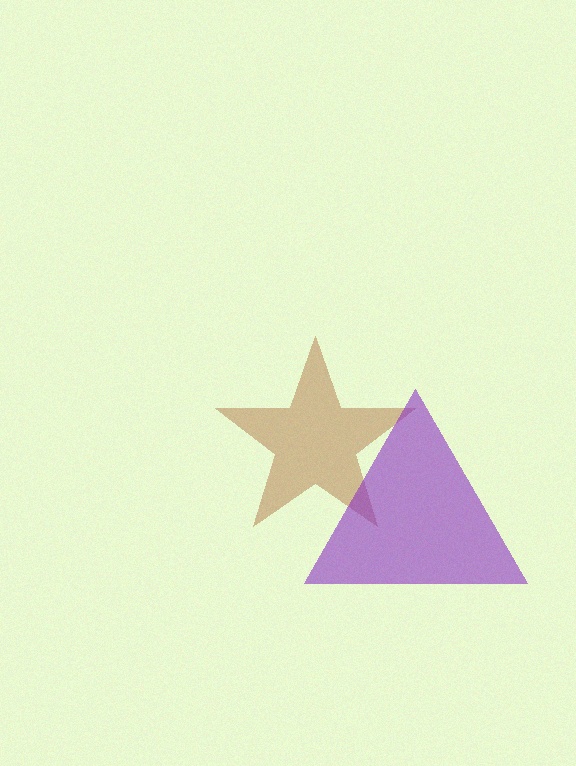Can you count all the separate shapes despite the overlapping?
Yes, there are 2 separate shapes.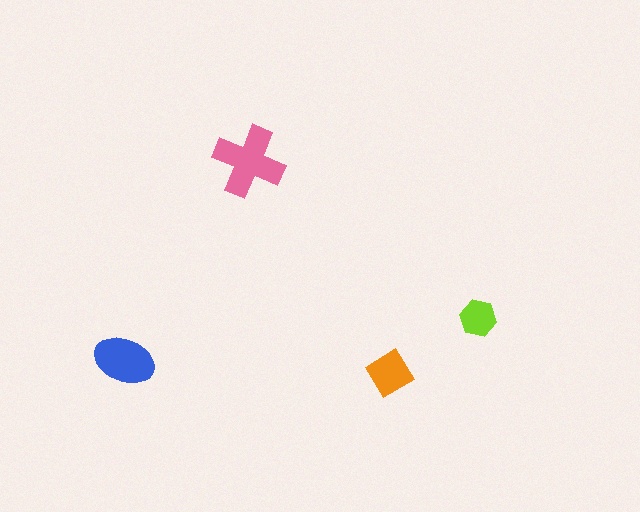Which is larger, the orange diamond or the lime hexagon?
The orange diamond.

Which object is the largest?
The pink cross.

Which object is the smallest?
The lime hexagon.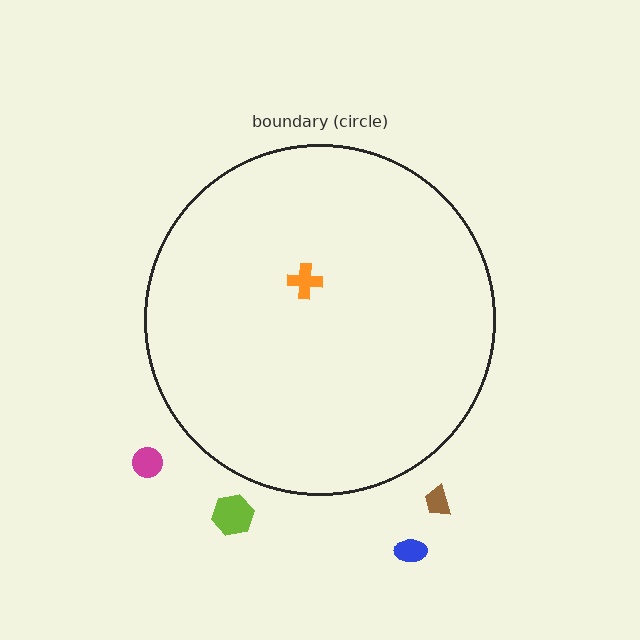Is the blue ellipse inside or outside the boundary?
Outside.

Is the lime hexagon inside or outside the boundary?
Outside.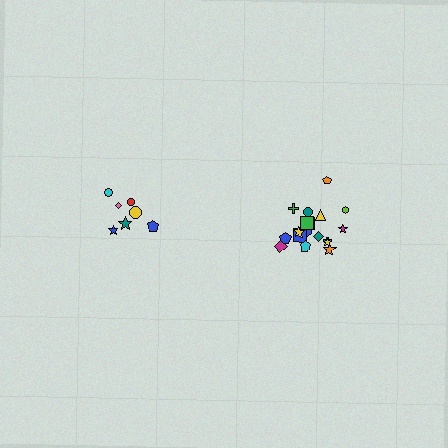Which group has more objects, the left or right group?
The right group.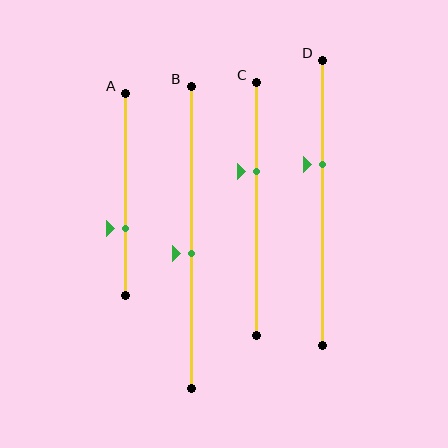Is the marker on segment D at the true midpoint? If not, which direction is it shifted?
No, the marker on segment D is shifted upward by about 14% of the segment length.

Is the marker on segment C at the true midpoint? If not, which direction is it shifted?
No, the marker on segment C is shifted upward by about 15% of the segment length.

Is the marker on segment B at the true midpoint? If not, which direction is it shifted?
No, the marker on segment B is shifted downward by about 6% of the segment length.